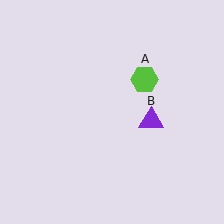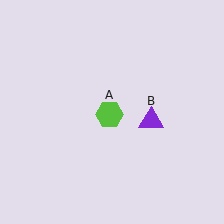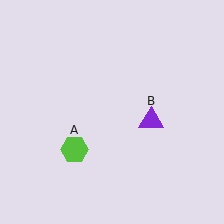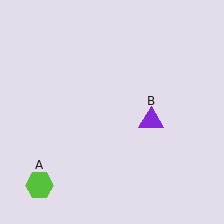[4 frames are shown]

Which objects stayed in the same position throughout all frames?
Purple triangle (object B) remained stationary.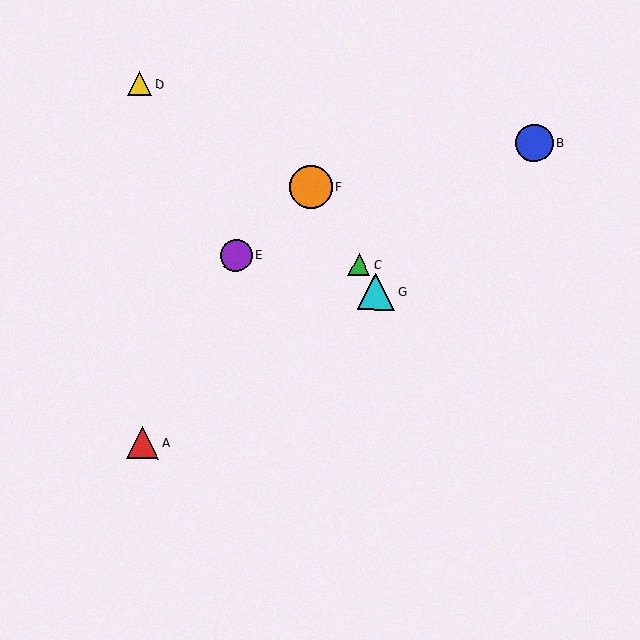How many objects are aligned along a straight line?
3 objects (C, F, G) are aligned along a straight line.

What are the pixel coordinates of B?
Object B is at (534, 143).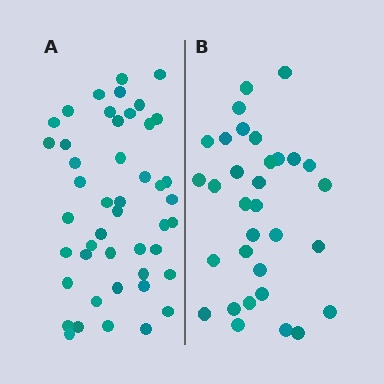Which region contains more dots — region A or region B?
Region A (the left region) has more dots.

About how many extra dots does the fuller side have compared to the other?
Region A has approximately 15 more dots than region B.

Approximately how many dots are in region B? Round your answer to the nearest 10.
About 30 dots. (The exact count is 32, which rounds to 30.)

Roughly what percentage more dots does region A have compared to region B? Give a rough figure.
About 45% more.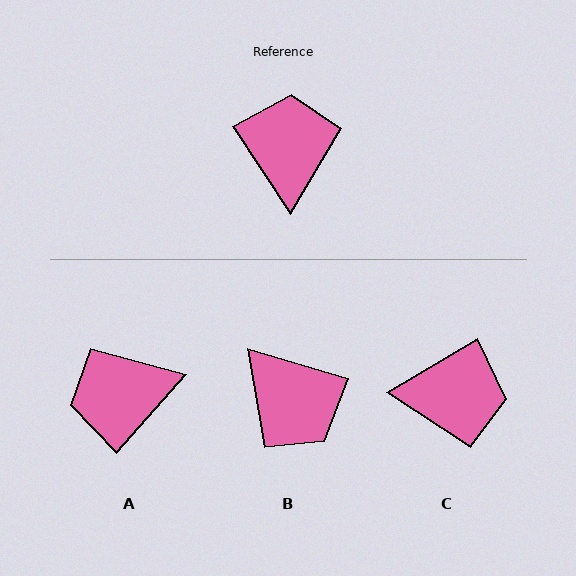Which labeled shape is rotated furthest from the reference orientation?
B, about 140 degrees away.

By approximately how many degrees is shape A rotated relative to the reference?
Approximately 105 degrees counter-clockwise.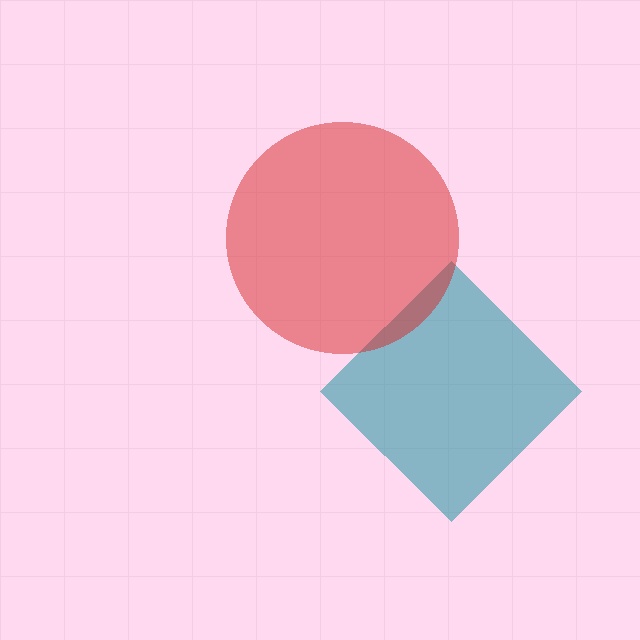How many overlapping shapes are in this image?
There are 2 overlapping shapes in the image.